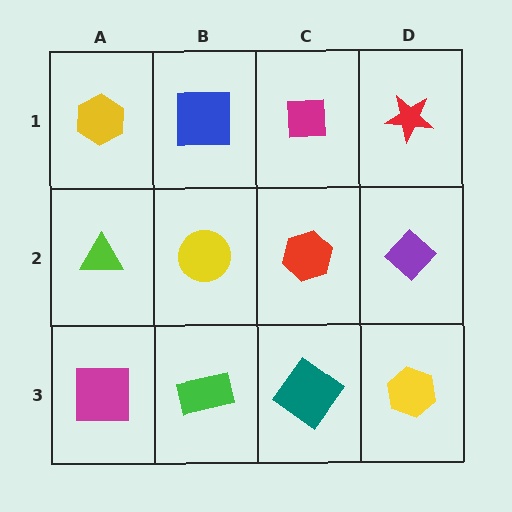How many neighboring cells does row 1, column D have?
2.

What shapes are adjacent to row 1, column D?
A purple diamond (row 2, column D), a magenta square (row 1, column C).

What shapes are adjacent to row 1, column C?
A red hexagon (row 2, column C), a blue square (row 1, column B), a red star (row 1, column D).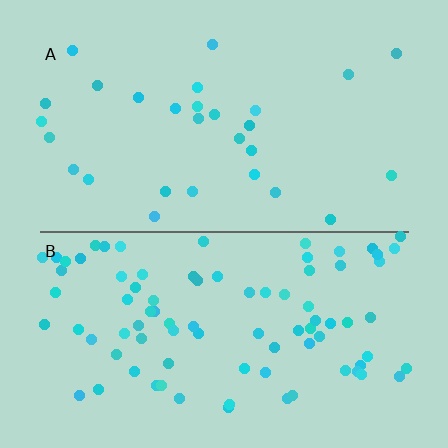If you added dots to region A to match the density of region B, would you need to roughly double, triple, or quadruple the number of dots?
Approximately triple.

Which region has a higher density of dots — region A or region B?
B (the bottom).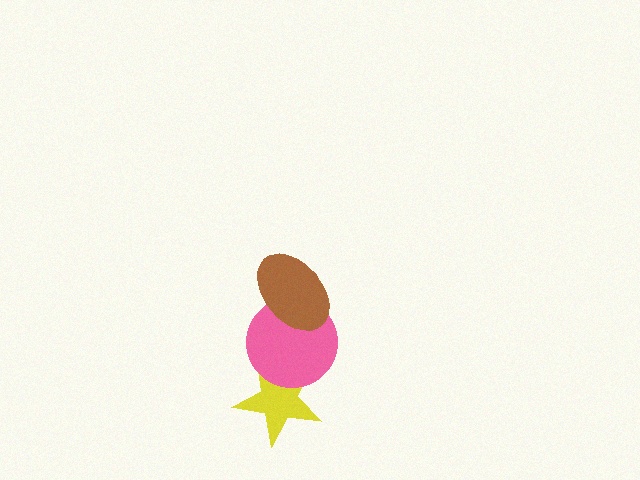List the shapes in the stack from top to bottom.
From top to bottom: the brown ellipse, the pink circle, the yellow star.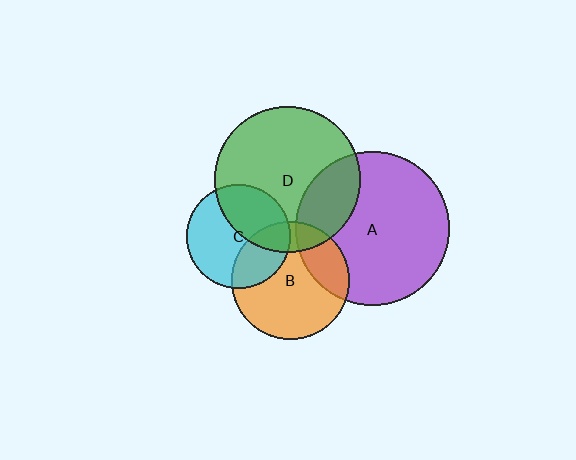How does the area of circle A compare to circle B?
Approximately 1.7 times.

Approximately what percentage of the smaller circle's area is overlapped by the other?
Approximately 30%.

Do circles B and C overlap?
Yes.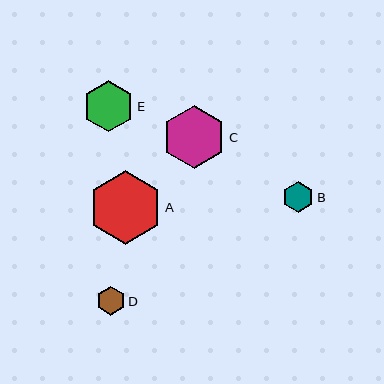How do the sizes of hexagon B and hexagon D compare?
Hexagon B and hexagon D are approximately the same size.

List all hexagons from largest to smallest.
From largest to smallest: A, C, E, B, D.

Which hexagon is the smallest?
Hexagon D is the smallest with a size of approximately 29 pixels.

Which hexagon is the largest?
Hexagon A is the largest with a size of approximately 73 pixels.